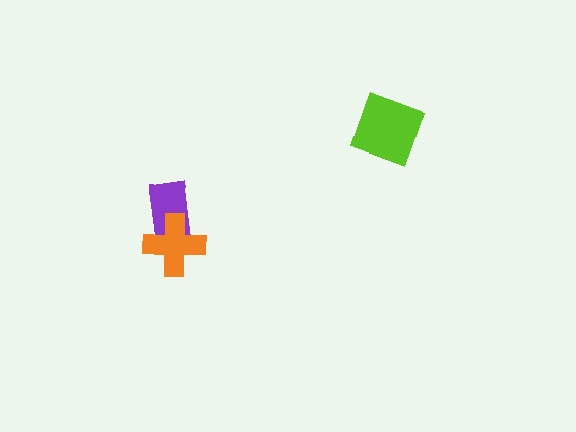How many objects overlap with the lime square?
0 objects overlap with the lime square.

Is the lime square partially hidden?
No, no other shape covers it.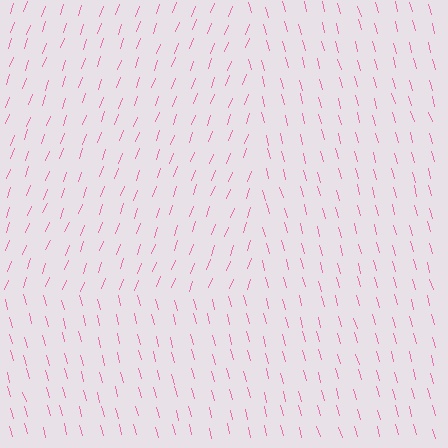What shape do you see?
I see a rectangle.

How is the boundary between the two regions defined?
The boundary is defined purely by a change in line orientation (approximately 36 degrees difference). All lines are the same color and thickness.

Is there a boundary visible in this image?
Yes, there is a texture boundary formed by a change in line orientation.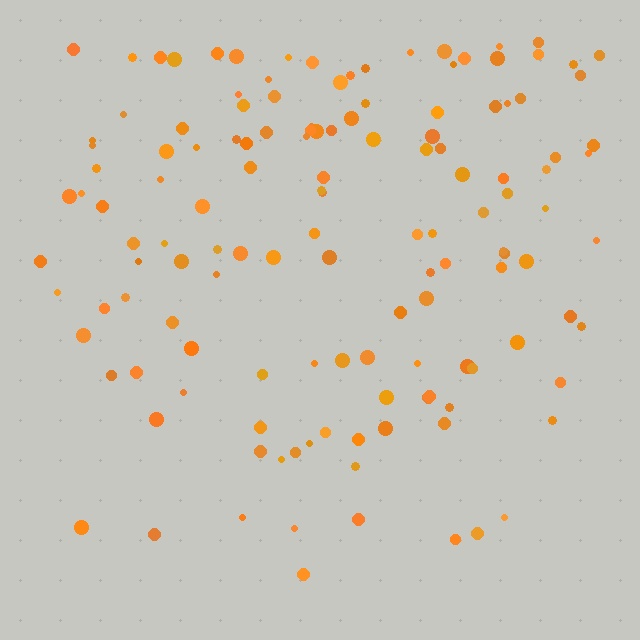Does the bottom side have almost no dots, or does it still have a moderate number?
Still a moderate number, just noticeably fewer than the top.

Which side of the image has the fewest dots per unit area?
The bottom.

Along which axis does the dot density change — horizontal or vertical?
Vertical.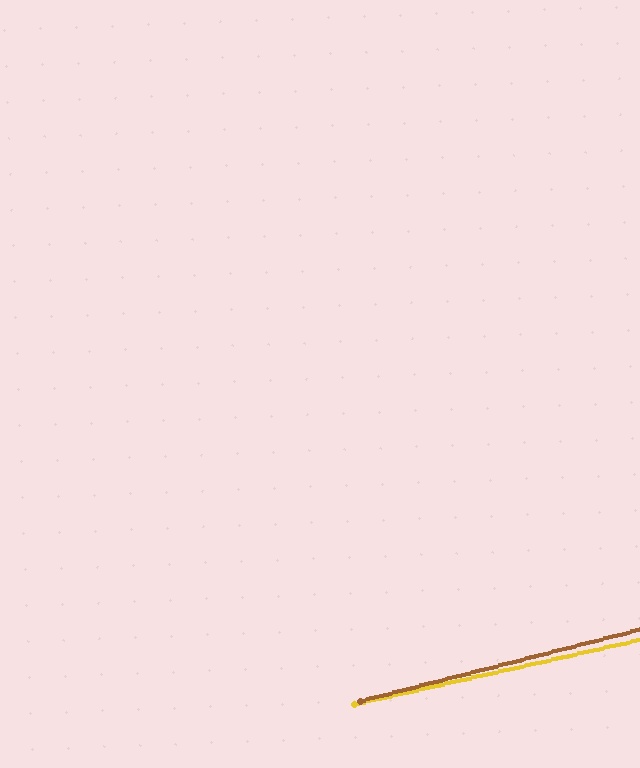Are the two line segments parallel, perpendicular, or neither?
Parallel — their directions differ by only 1.6°.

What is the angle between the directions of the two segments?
Approximately 2 degrees.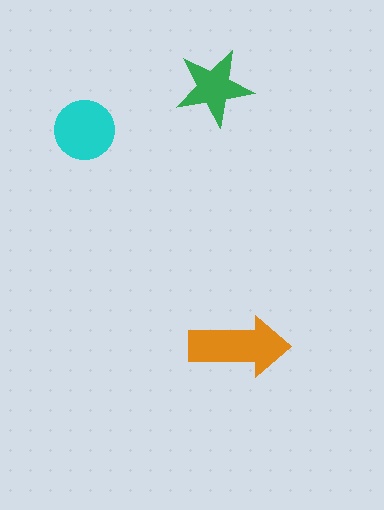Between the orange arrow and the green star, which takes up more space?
The orange arrow.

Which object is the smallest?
The green star.